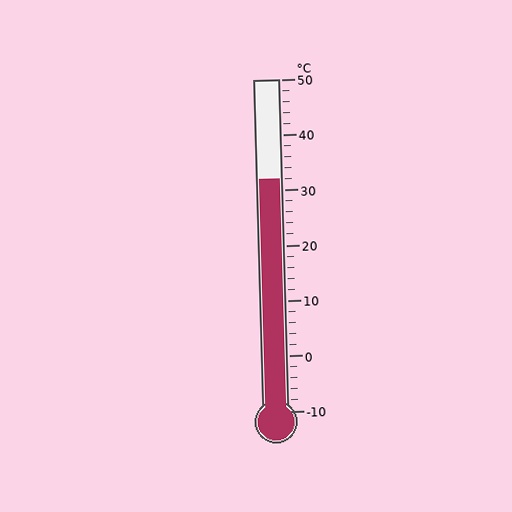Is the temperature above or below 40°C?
The temperature is below 40°C.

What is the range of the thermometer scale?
The thermometer scale ranges from -10°C to 50°C.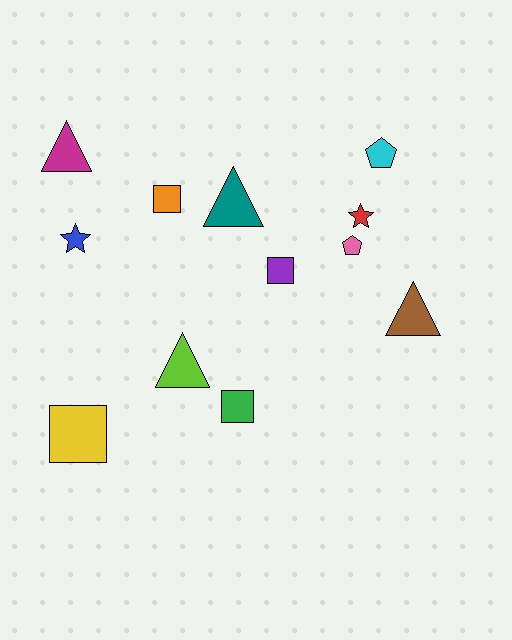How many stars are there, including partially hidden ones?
There are 2 stars.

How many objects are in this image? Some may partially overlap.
There are 12 objects.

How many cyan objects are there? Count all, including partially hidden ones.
There is 1 cyan object.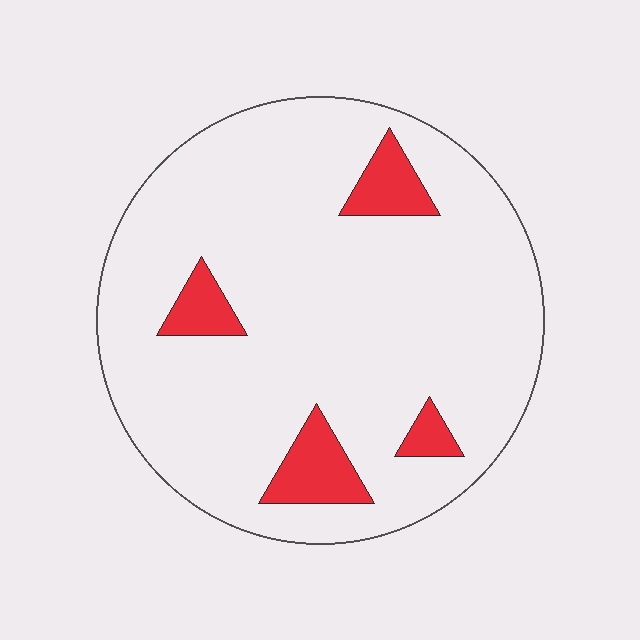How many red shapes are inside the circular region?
4.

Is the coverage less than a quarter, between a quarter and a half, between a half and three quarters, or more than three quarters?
Less than a quarter.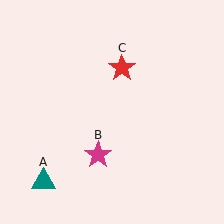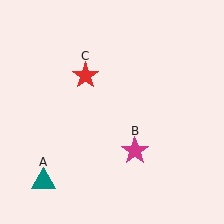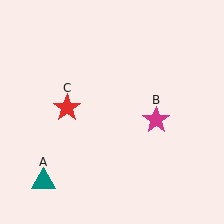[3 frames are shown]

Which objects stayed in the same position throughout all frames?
Teal triangle (object A) remained stationary.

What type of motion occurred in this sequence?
The magenta star (object B), red star (object C) rotated counterclockwise around the center of the scene.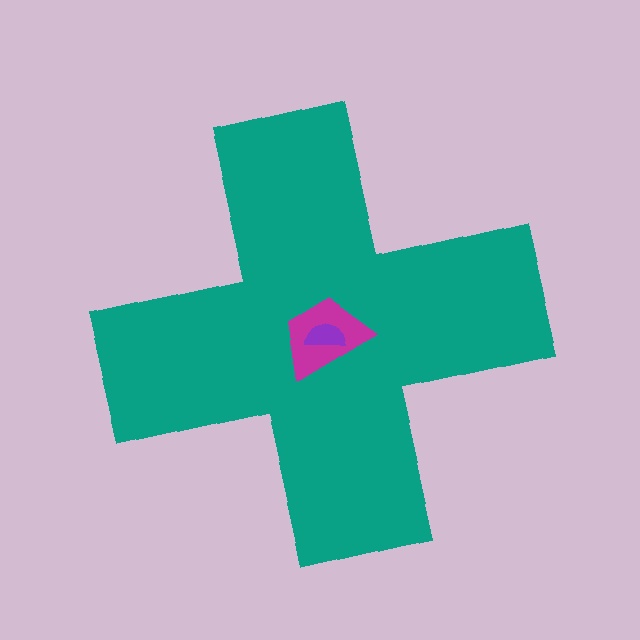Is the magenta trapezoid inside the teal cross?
Yes.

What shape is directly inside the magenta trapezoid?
The purple semicircle.